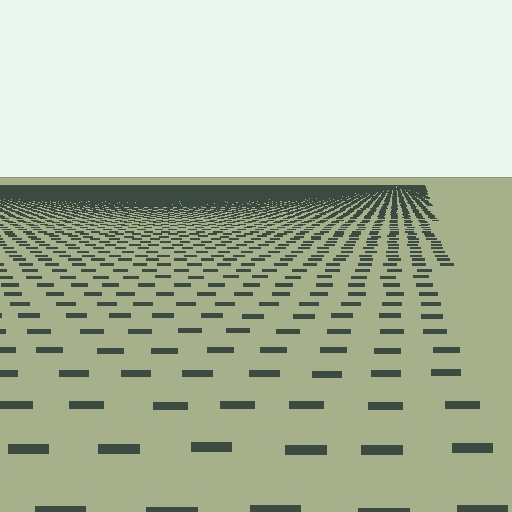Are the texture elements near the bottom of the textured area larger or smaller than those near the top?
Larger. Near the bottom, elements are closer to the viewer and appear at a bigger on-screen size.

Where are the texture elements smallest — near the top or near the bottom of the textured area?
Near the top.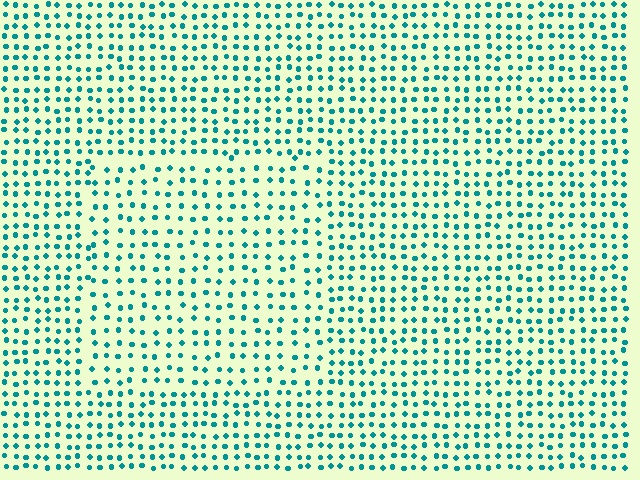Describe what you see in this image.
The image contains small teal elements arranged at two different densities. A rectangle-shaped region is visible where the elements are less densely packed than the surrounding area.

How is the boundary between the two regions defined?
The boundary is defined by a change in element density (approximately 1.4x ratio). All elements are the same color, size, and shape.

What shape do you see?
I see a rectangle.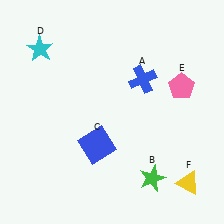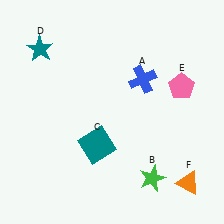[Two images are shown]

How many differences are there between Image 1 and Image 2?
There are 3 differences between the two images.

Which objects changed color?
C changed from blue to teal. D changed from cyan to teal. F changed from yellow to orange.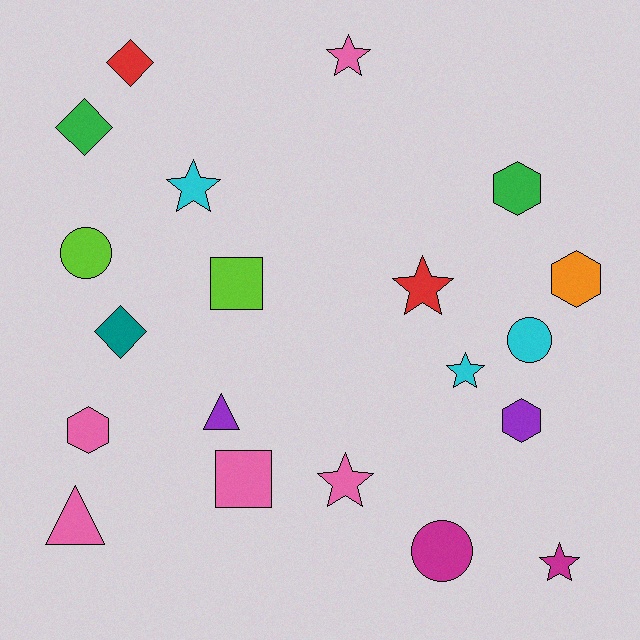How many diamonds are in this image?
There are 3 diamonds.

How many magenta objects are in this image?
There are 2 magenta objects.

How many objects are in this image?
There are 20 objects.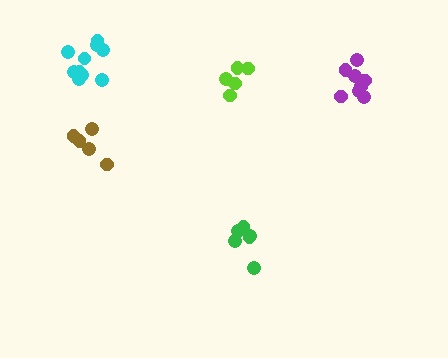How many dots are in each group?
Group 1: 5 dots, Group 2: 5 dots, Group 3: 8 dots, Group 4: 6 dots, Group 5: 11 dots (35 total).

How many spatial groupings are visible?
There are 5 spatial groupings.